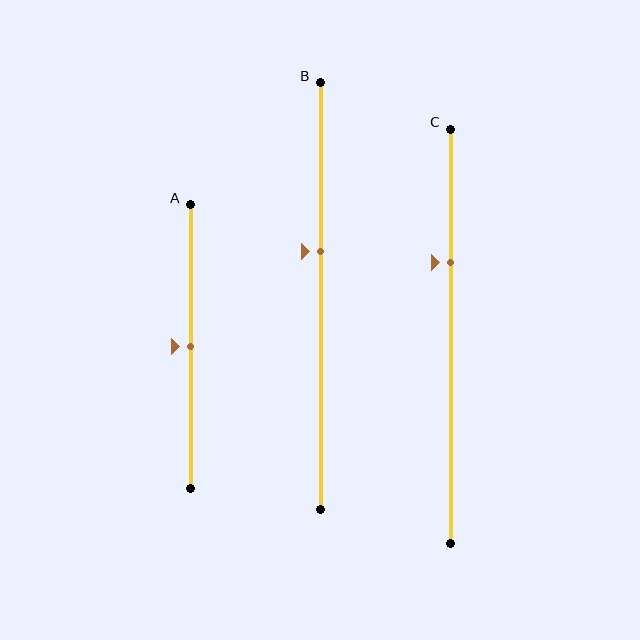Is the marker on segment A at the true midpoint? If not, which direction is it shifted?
Yes, the marker on segment A is at the true midpoint.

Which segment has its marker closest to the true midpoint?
Segment A has its marker closest to the true midpoint.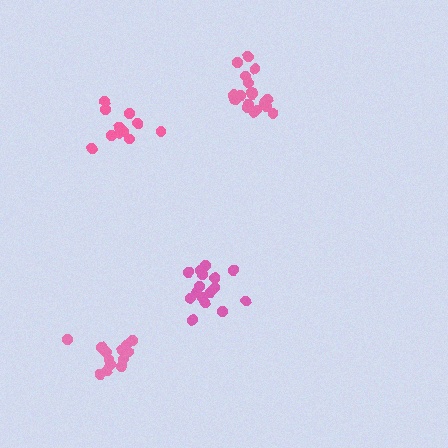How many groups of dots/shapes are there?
There are 4 groups.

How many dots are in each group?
Group 1: 14 dots, Group 2: 18 dots, Group 3: 12 dots, Group 4: 16 dots (60 total).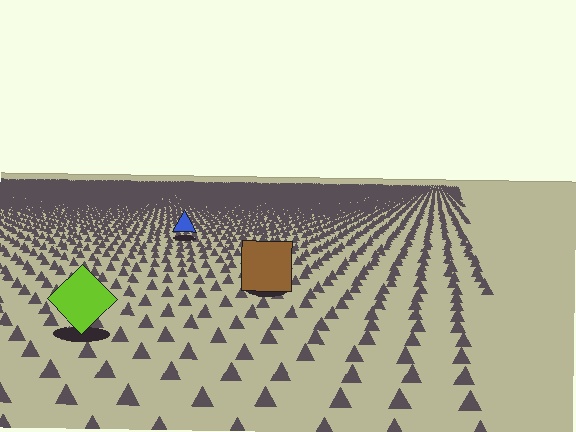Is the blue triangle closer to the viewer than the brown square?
No. The brown square is closer — you can tell from the texture gradient: the ground texture is coarser near it.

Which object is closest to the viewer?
The lime diamond is closest. The texture marks near it are larger and more spread out.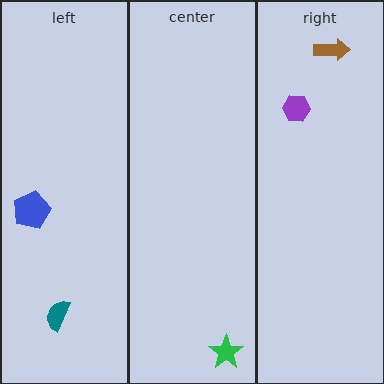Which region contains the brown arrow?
The right region.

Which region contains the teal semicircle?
The left region.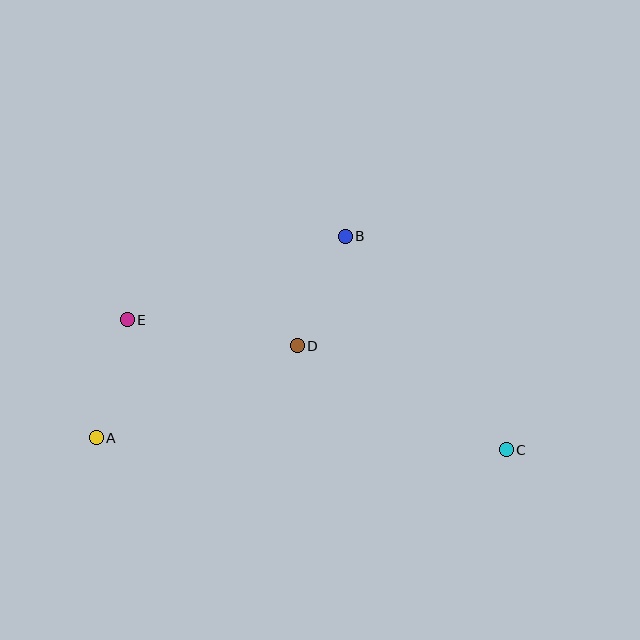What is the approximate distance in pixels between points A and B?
The distance between A and B is approximately 320 pixels.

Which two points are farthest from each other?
Points A and C are farthest from each other.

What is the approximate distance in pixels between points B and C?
The distance between B and C is approximately 268 pixels.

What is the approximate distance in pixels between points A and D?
The distance between A and D is approximately 221 pixels.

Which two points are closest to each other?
Points B and D are closest to each other.